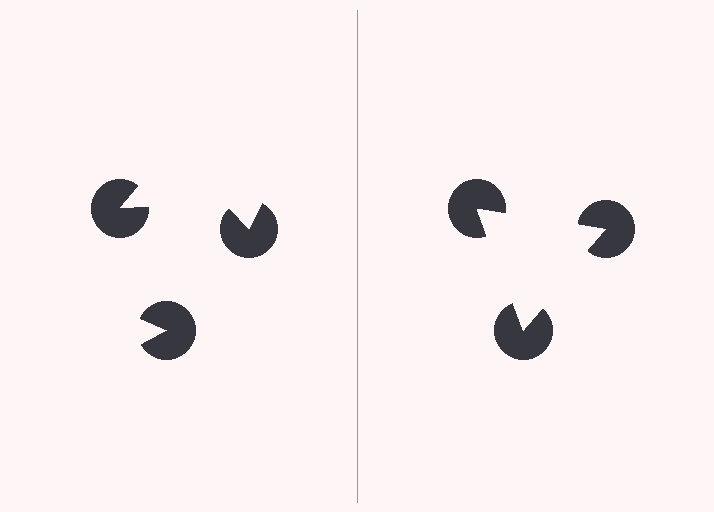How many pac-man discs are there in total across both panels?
6 — 3 on each side.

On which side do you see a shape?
An illusory triangle appears on the right side. On the left side the wedge cuts are rotated, so no coherent shape forms.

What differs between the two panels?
The pac-man discs are positioned identically on both sides; only the wedge orientations differ. On the right they align to a triangle; on the left they are misaligned.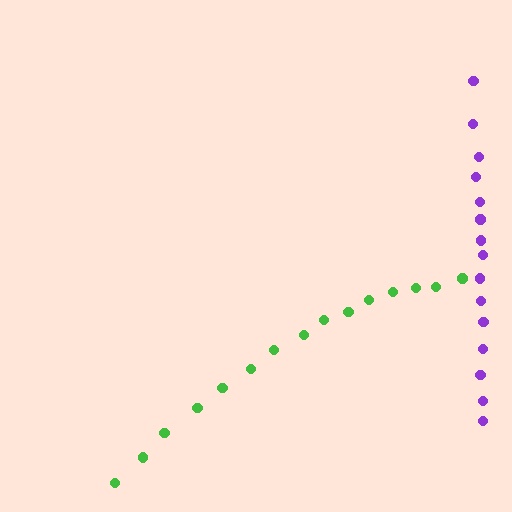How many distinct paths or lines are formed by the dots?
There are 2 distinct paths.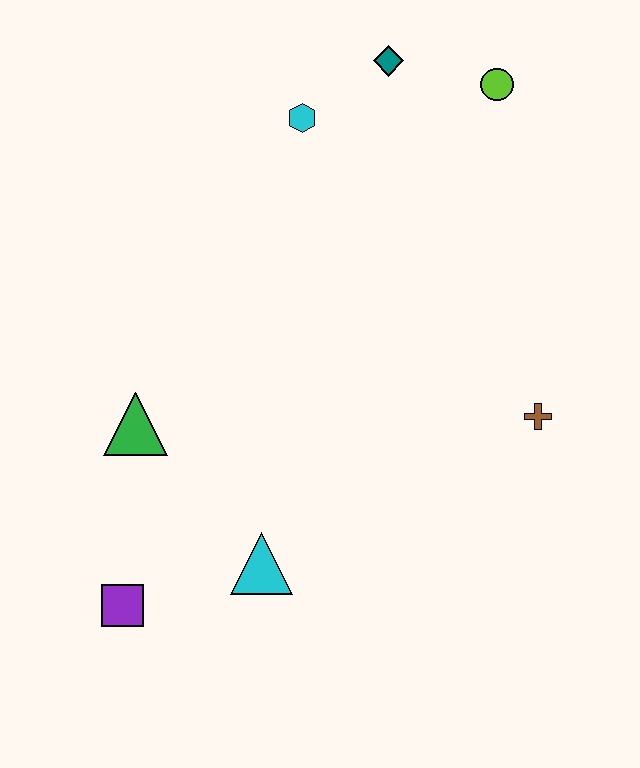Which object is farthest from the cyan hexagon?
The purple square is farthest from the cyan hexagon.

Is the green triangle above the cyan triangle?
Yes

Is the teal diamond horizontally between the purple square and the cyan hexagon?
No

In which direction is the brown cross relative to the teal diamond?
The brown cross is below the teal diamond.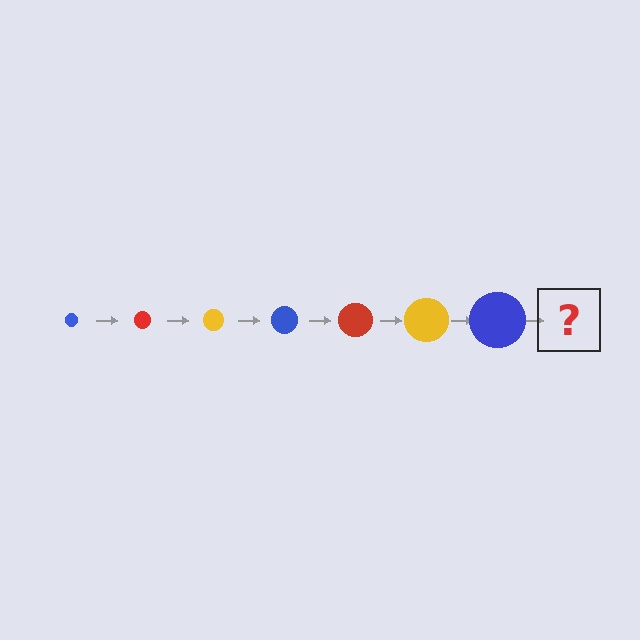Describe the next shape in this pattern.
It should be a red circle, larger than the previous one.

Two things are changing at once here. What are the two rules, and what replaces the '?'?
The two rules are that the circle grows larger each step and the color cycles through blue, red, and yellow. The '?' should be a red circle, larger than the previous one.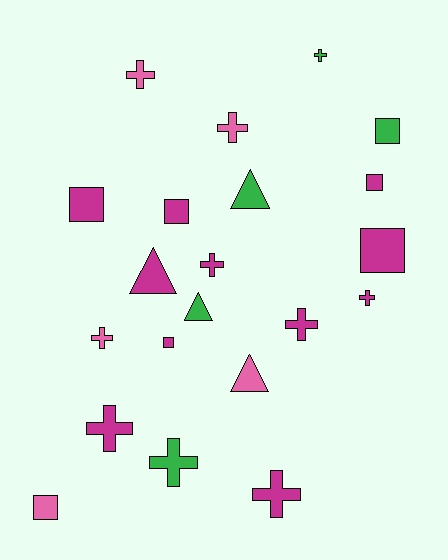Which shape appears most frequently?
Cross, with 10 objects.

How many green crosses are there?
There are 2 green crosses.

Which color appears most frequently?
Magenta, with 11 objects.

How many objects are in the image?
There are 21 objects.